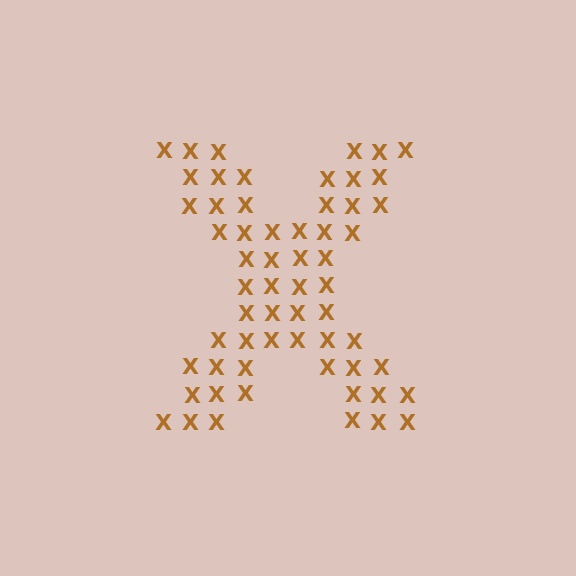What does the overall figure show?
The overall figure shows the letter X.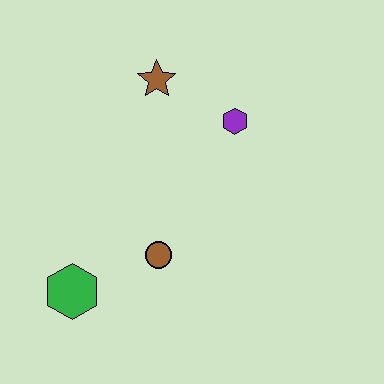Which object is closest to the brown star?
The purple hexagon is closest to the brown star.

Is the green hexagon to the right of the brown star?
No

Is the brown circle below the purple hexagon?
Yes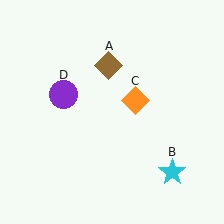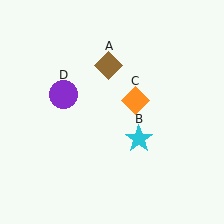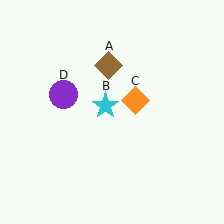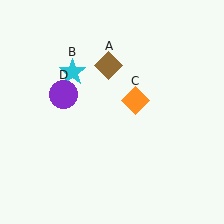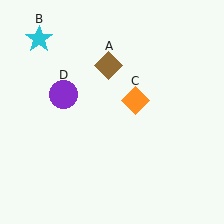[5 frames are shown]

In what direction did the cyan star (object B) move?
The cyan star (object B) moved up and to the left.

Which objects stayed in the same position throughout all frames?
Brown diamond (object A) and orange diamond (object C) and purple circle (object D) remained stationary.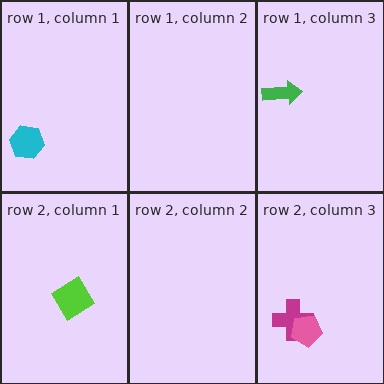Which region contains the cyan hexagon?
The row 1, column 1 region.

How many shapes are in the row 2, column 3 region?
2.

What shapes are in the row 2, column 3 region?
The magenta cross, the pink pentagon.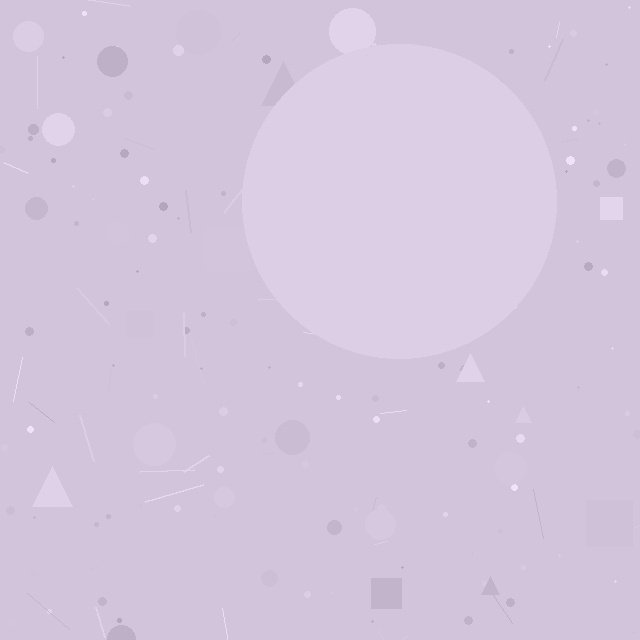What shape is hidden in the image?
A circle is hidden in the image.